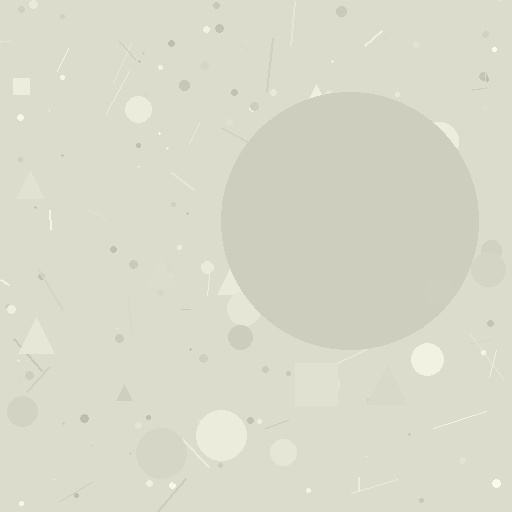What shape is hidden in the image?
A circle is hidden in the image.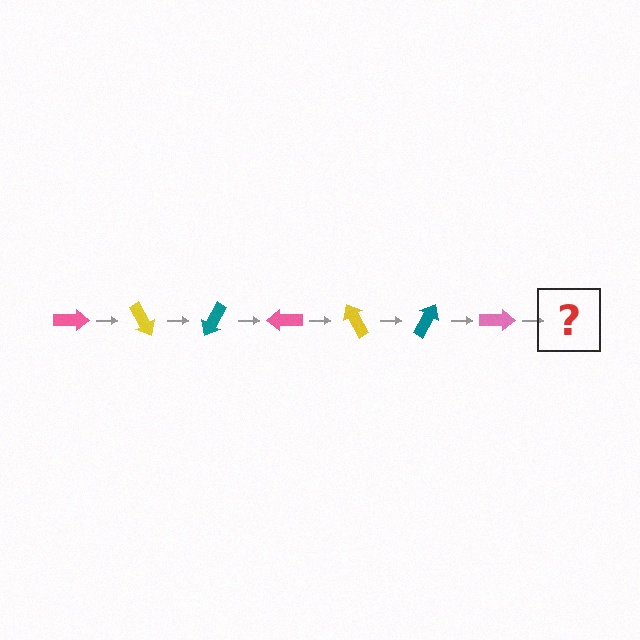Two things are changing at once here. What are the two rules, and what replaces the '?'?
The two rules are that it rotates 60 degrees each step and the color cycles through pink, yellow, and teal. The '?' should be a yellow arrow, rotated 420 degrees from the start.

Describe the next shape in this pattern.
It should be a yellow arrow, rotated 420 degrees from the start.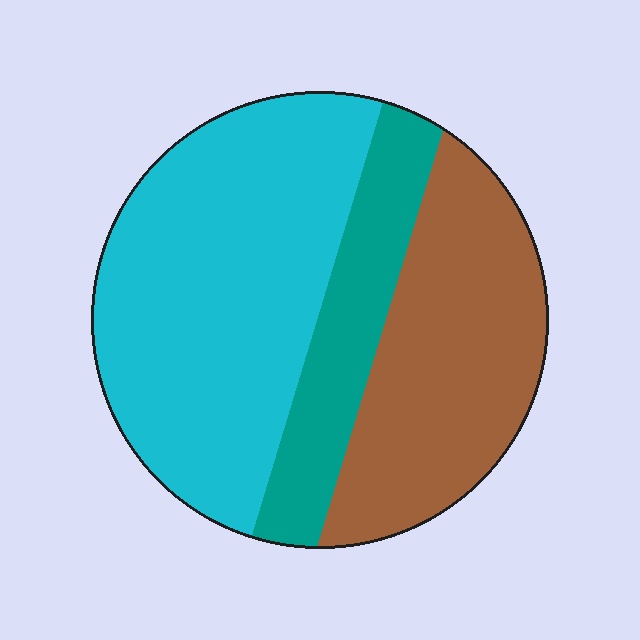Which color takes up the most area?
Cyan, at roughly 50%.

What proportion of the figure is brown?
Brown covers 33% of the figure.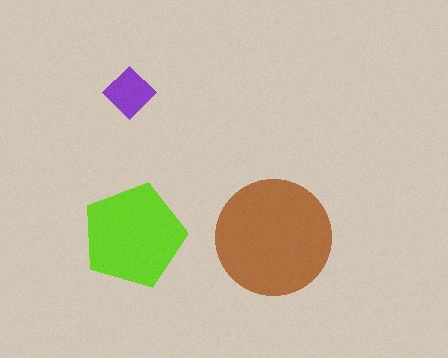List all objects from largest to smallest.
The brown circle, the lime pentagon, the purple diamond.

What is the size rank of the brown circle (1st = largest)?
1st.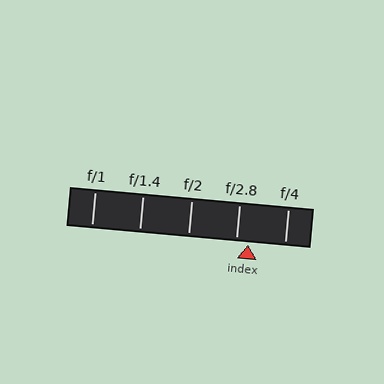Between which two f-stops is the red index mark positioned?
The index mark is between f/2.8 and f/4.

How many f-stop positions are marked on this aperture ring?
There are 5 f-stop positions marked.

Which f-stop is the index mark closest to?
The index mark is closest to f/2.8.